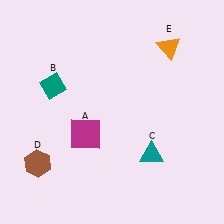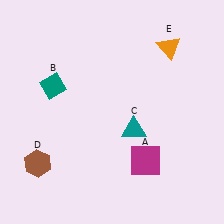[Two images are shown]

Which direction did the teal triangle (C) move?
The teal triangle (C) moved up.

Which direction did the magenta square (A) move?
The magenta square (A) moved right.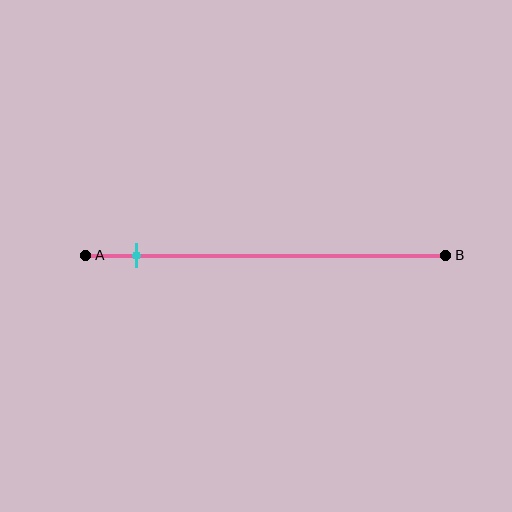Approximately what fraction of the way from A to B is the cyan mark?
The cyan mark is approximately 15% of the way from A to B.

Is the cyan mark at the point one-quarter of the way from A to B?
No, the mark is at about 15% from A, not at the 25% one-quarter point.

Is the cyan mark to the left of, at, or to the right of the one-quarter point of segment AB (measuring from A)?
The cyan mark is to the left of the one-quarter point of segment AB.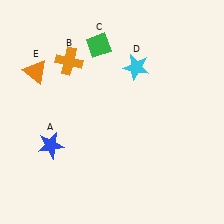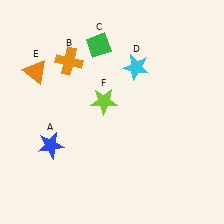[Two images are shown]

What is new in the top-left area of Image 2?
A lime star (F) was added in the top-left area of Image 2.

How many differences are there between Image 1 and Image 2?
There is 1 difference between the two images.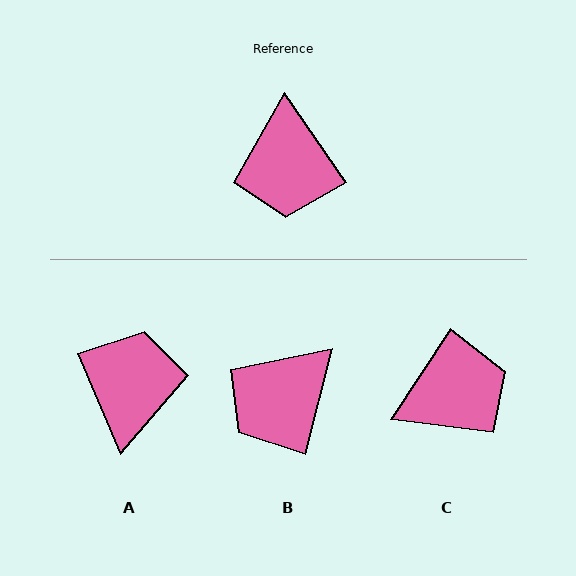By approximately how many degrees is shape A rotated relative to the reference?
Approximately 169 degrees counter-clockwise.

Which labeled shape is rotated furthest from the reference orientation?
A, about 169 degrees away.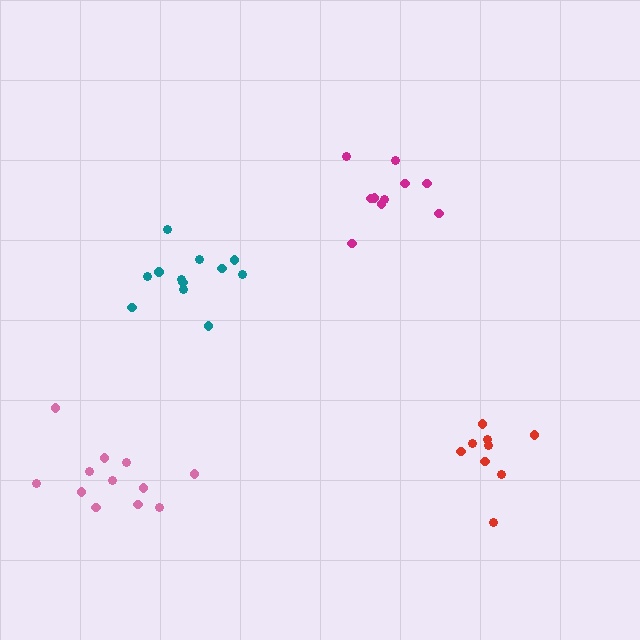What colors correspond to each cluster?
The clusters are colored: magenta, pink, teal, red.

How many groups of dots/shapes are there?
There are 4 groups.